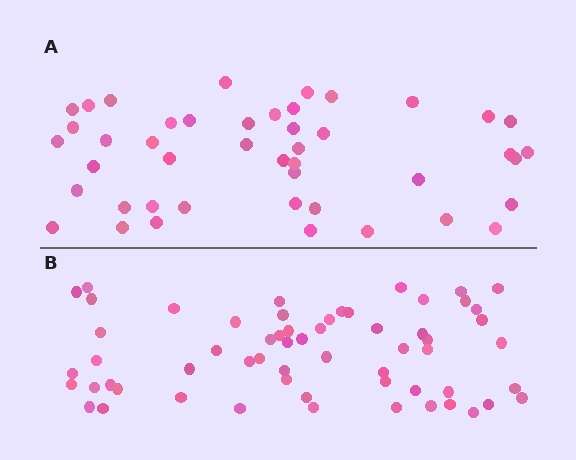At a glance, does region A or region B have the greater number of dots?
Region B (the bottom region) has more dots.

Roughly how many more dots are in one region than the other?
Region B has approximately 15 more dots than region A.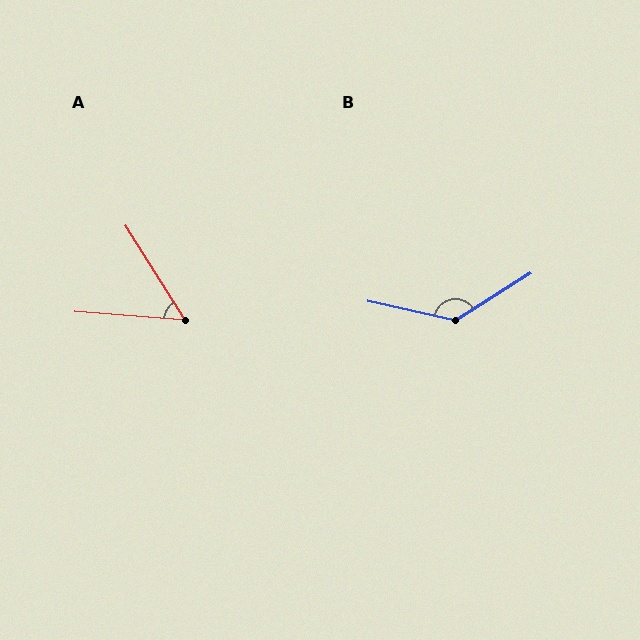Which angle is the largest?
B, at approximately 136 degrees.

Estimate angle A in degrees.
Approximately 53 degrees.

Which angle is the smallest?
A, at approximately 53 degrees.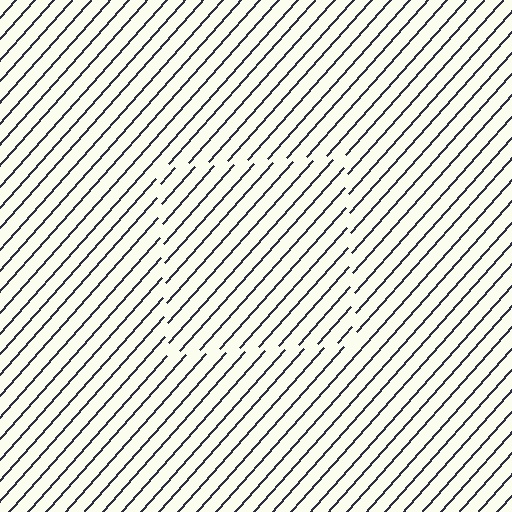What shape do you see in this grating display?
An illusory square. The interior of the shape contains the same grating, shifted by half a period — the contour is defined by the phase discontinuity where line-ends from the inner and outer gratings abut.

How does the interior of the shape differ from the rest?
The interior of the shape contains the same grating, shifted by half a period — the contour is defined by the phase discontinuity where line-ends from the inner and outer gratings abut.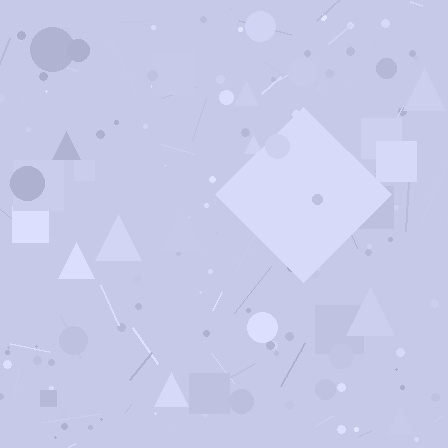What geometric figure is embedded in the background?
A diamond is embedded in the background.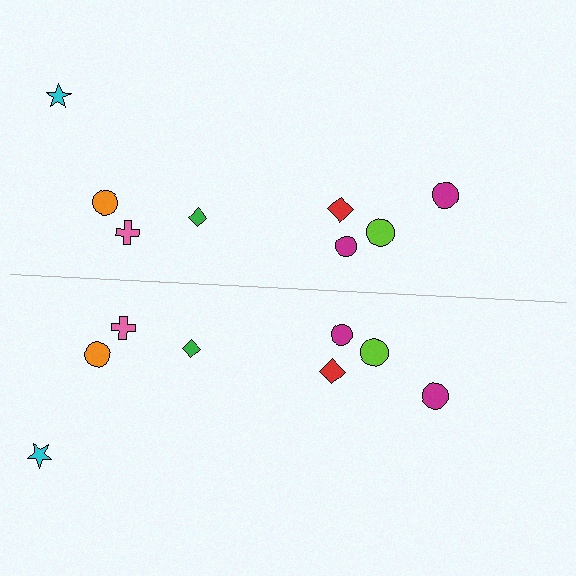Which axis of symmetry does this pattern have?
The pattern has a horizontal axis of symmetry running through the center of the image.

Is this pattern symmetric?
Yes, this pattern has bilateral (reflection) symmetry.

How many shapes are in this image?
There are 16 shapes in this image.